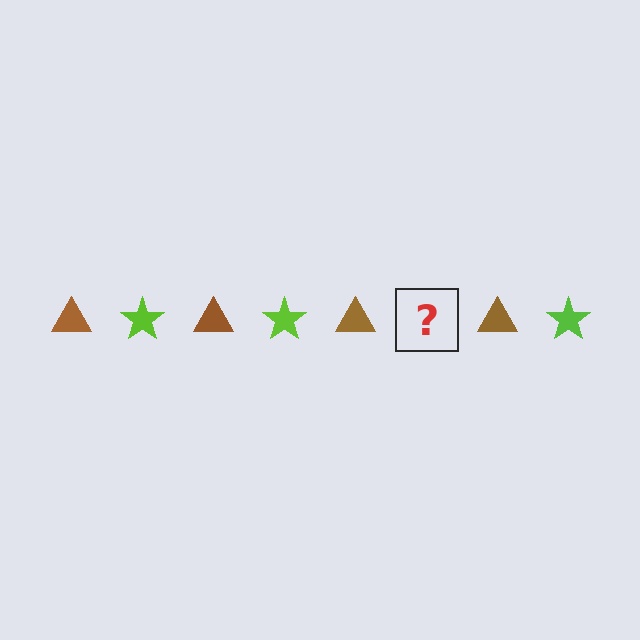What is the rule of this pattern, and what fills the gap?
The rule is that the pattern alternates between brown triangle and lime star. The gap should be filled with a lime star.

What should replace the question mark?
The question mark should be replaced with a lime star.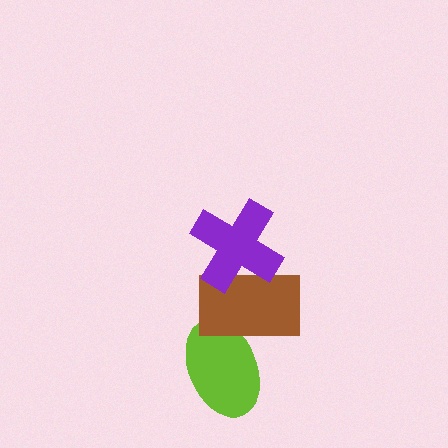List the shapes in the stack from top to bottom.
From top to bottom: the purple cross, the brown rectangle, the lime ellipse.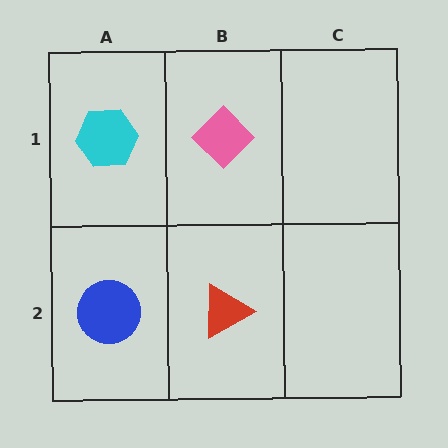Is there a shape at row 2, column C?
No, that cell is empty.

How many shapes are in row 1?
2 shapes.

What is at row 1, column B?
A pink diamond.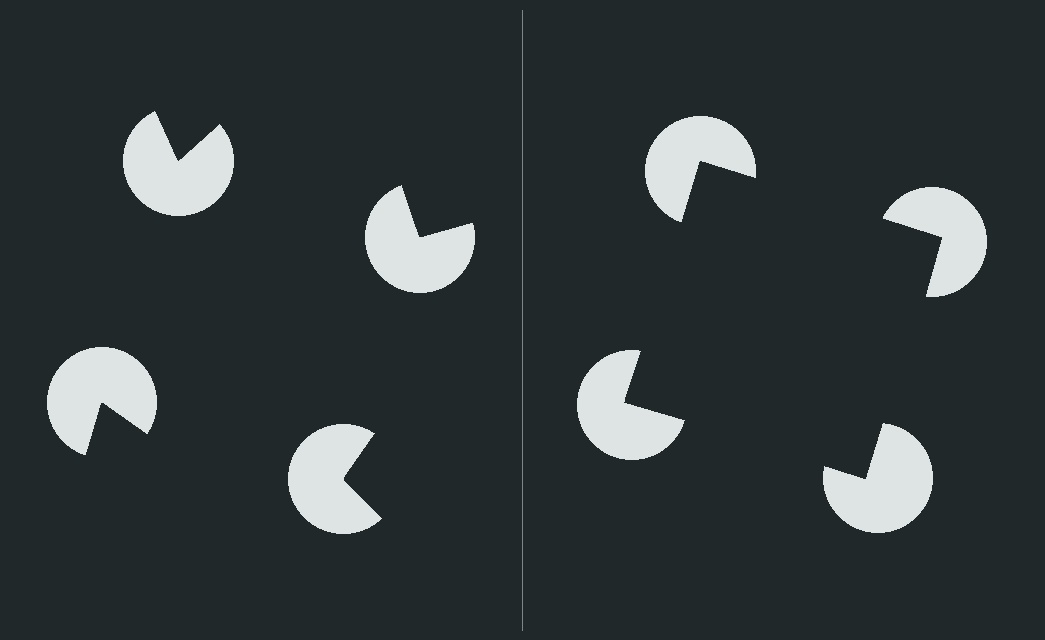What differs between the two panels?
The pac-man discs are positioned identically on both sides; only the wedge orientations differ. On the right they align to a square; on the left they are misaligned.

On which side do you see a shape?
An illusory square appears on the right side. On the left side the wedge cuts are rotated, so no coherent shape forms.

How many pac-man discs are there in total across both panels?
8 — 4 on each side.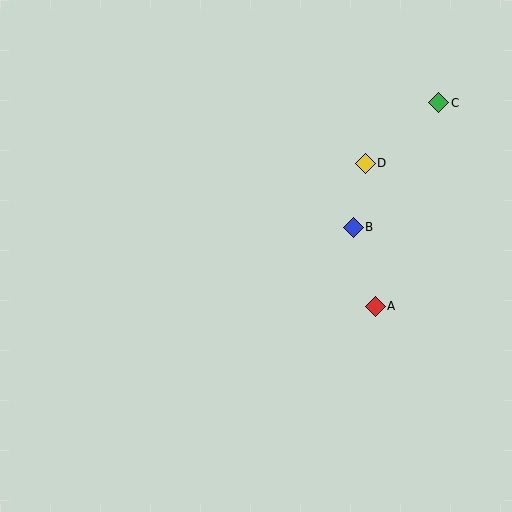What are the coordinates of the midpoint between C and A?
The midpoint between C and A is at (407, 204).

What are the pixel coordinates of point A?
Point A is at (375, 306).